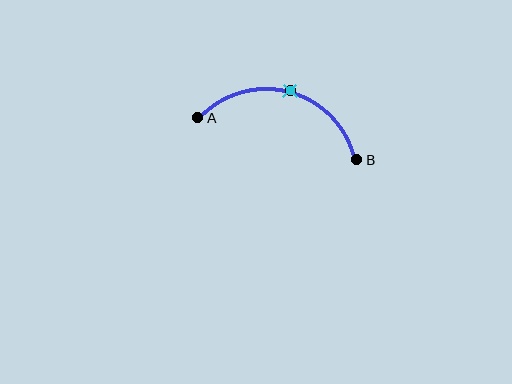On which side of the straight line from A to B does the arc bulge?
The arc bulges above the straight line connecting A and B.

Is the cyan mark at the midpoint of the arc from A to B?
Yes. The cyan mark lies on the arc at equal arc-length from both A and B — it is the arc midpoint.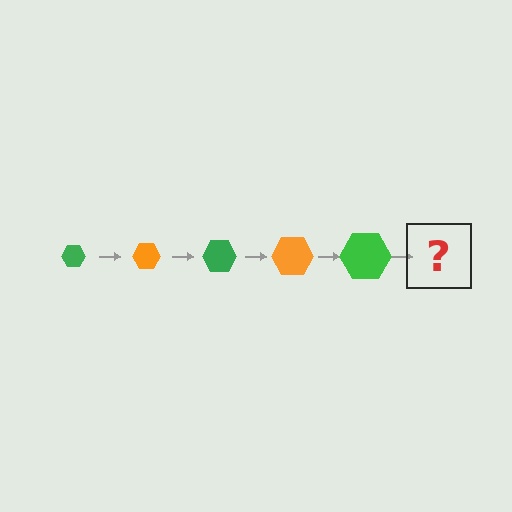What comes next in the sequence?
The next element should be an orange hexagon, larger than the previous one.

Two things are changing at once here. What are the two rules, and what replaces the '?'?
The two rules are that the hexagon grows larger each step and the color cycles through green and orange. The '?' should be an orange hexagon, larger than the previous one.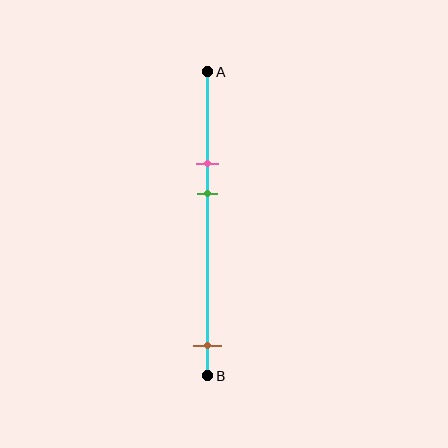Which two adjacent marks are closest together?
The pink and green marks are the closest adjacent pair.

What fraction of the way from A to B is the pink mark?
The pink mark is approximately 30% (0.3) of the way from A to B.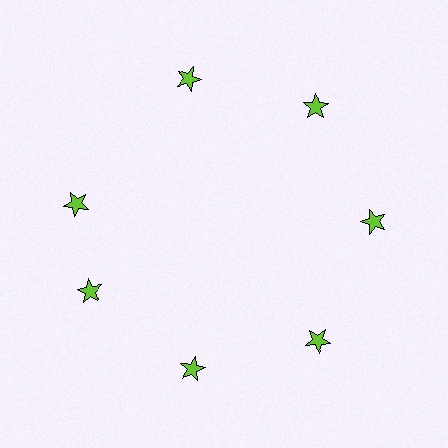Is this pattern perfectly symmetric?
No. The 7 lime stars are arranged in a ring, but one element near the 10 o'clock position is rotated out of alignment along the ring, breaking the 7-fold rotational symmetry.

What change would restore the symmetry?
The symmetry would be restored by rotating it back into even spacing with its neighbors so that all 7 stars sit at equal angles and equal distance from the center.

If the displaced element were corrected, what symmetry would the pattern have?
It would have 7-fold rotational symmetry — the pattern would map onto itself every 51 degrees.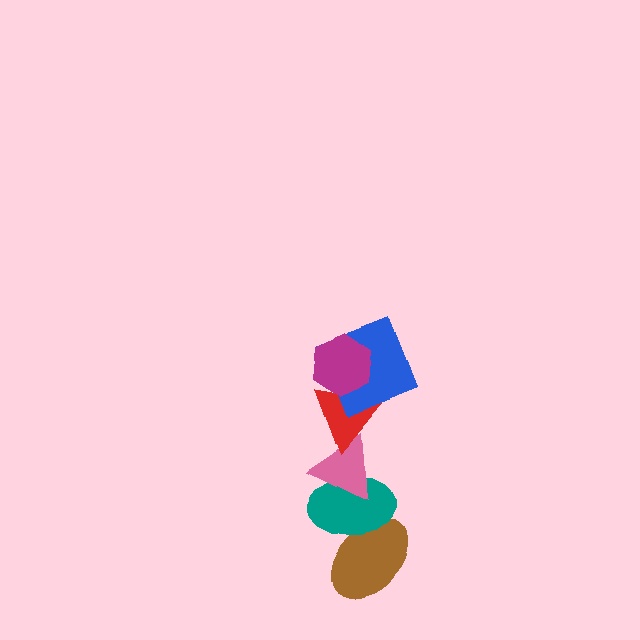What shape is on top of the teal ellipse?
The pink triangle is on top of the teal ellipse.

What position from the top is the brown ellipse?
The brown ellipse is 6th from the top.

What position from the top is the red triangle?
The red triangle is 3rd from the top.